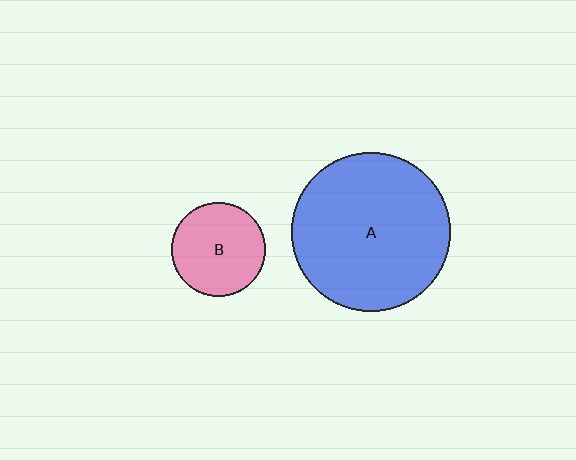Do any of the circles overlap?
No, none of the circles overlap.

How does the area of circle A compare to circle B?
Approximately 2.9 times.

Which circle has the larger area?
Circle A (blue).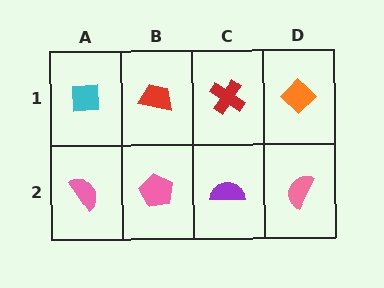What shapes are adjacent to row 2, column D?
An orange diamond (row 1, column D), a purple semicircle (row 2, column C).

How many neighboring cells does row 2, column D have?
2.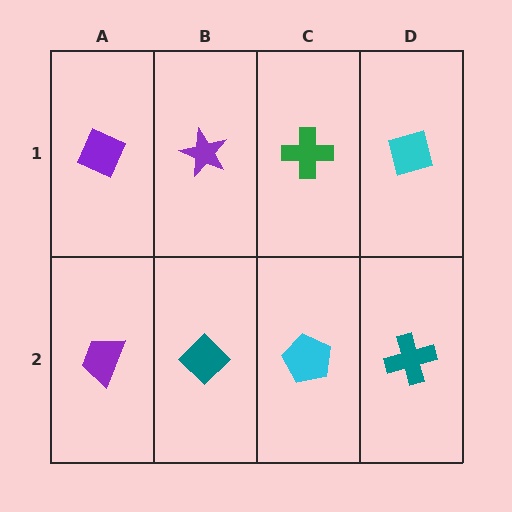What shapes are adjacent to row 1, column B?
A teal diamond (row 2, column B), a purple diamond (row 1, column A), a green cross (row 1, column C).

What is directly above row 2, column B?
A purple star.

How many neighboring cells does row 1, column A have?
2.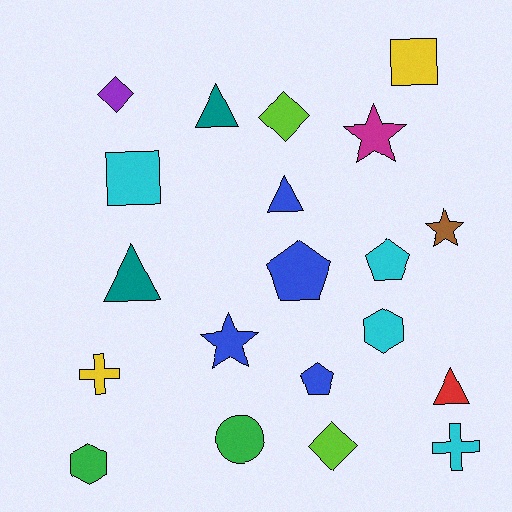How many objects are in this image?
There are 20 objects.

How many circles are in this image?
There is 1 circle.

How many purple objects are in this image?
There is 1 purple object.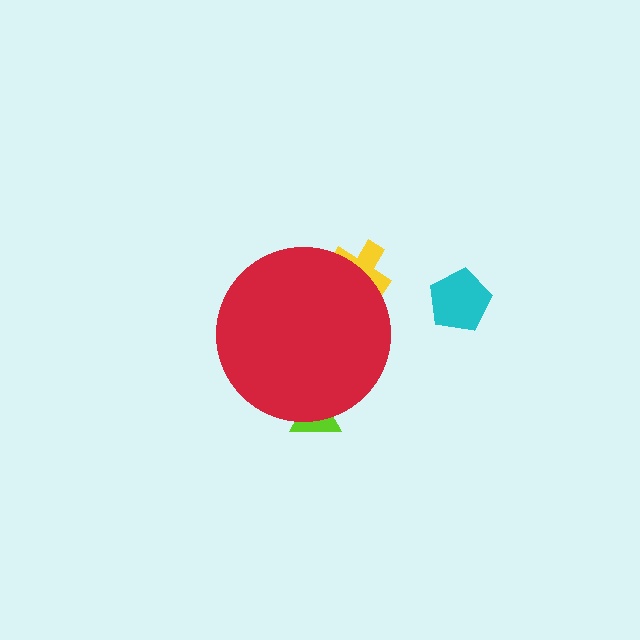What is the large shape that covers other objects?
A red circle.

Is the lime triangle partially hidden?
Yes, the lime triangle is partially hidden behind the red circle.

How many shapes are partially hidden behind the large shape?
2 shapes are partially hidden.